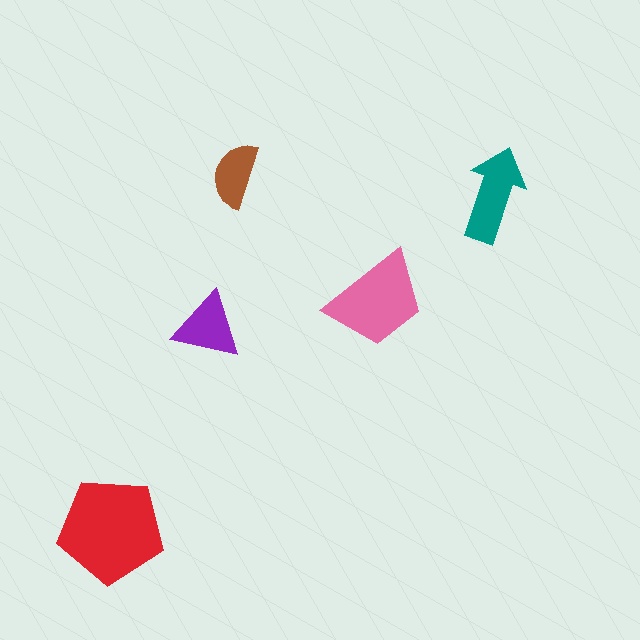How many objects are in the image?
There are 5 objects in the image.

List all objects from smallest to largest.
The brown semicircle, the purple triangle, the teal arrow, the pink trapezoid, the red pentagon.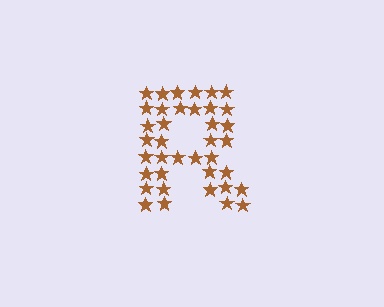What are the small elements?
The small elements are stars.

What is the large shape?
The large shape is the letter R.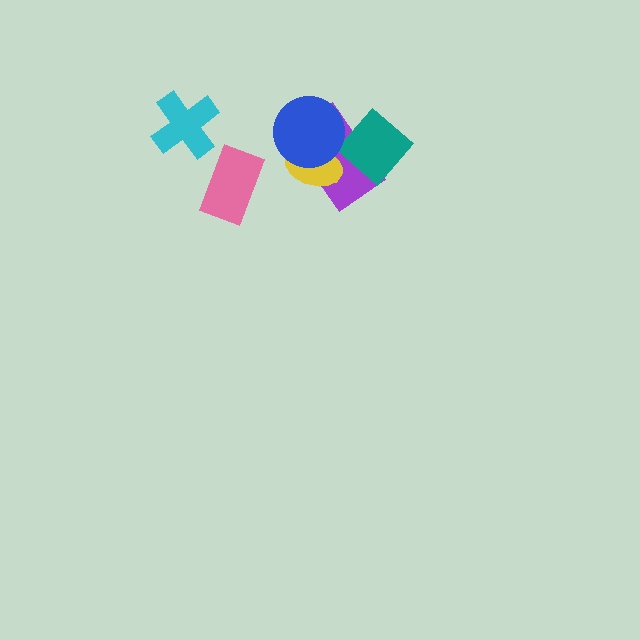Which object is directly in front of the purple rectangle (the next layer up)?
The yellow ellipse is directly in front of the purple rectangle.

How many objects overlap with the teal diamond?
1 object overlaps with the teal diamond.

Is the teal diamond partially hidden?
No, no other shape covers it.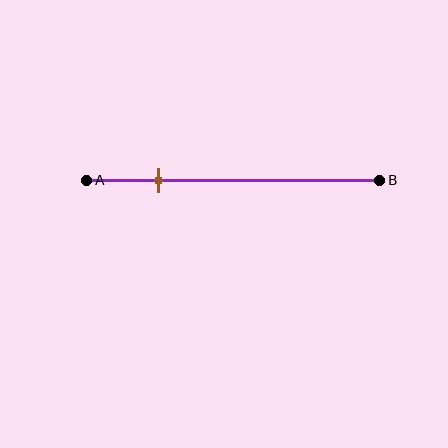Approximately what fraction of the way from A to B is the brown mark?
The brown mark is approximately 25% of the way from A to B.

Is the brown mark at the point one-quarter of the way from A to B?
Yes, the mark is approximately at the one-quarter point.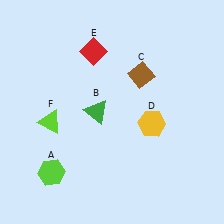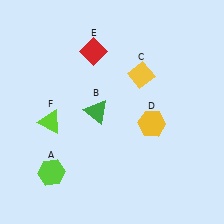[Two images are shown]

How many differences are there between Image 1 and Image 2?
There is 1 difference between the two images.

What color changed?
The diamond (C) changed from brown in Image 1 to yellow in Image 2.